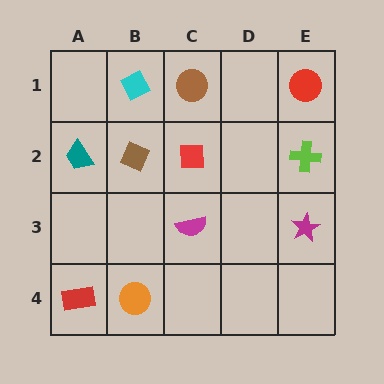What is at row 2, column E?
A lime cross.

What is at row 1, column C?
A brown circle.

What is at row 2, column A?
A teal trapezoid.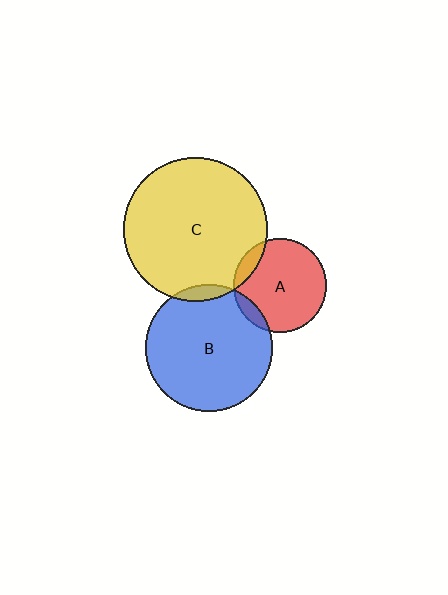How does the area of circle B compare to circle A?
Approximately 1.9 times.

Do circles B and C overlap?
Yes.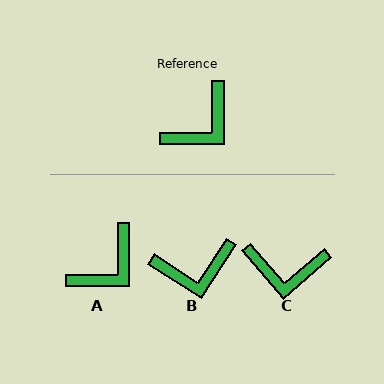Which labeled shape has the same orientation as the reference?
A.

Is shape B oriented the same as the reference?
No, it is off by about 33 degrees.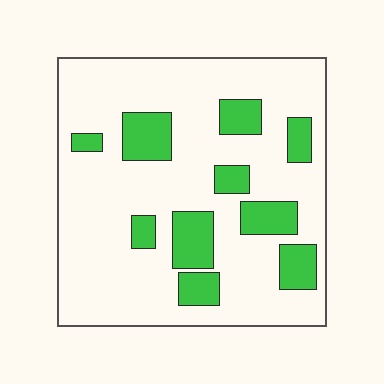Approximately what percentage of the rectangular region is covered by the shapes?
Approximately 20%.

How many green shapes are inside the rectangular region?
10.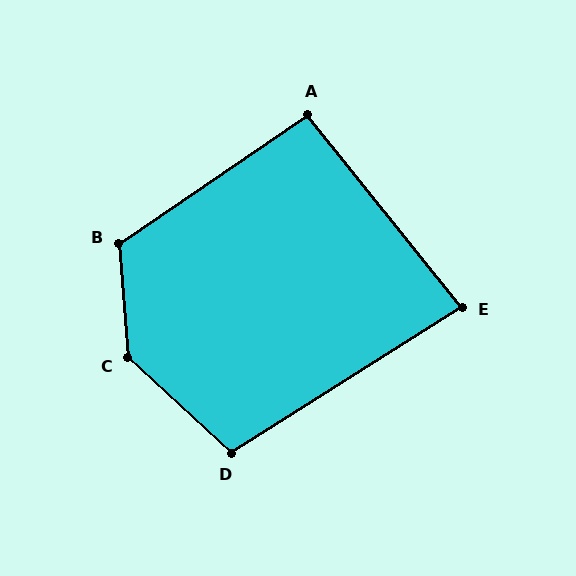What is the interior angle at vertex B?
Approximately 120 degrees (obtuse).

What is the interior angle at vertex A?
Approximately 94 degrees (approximately right).